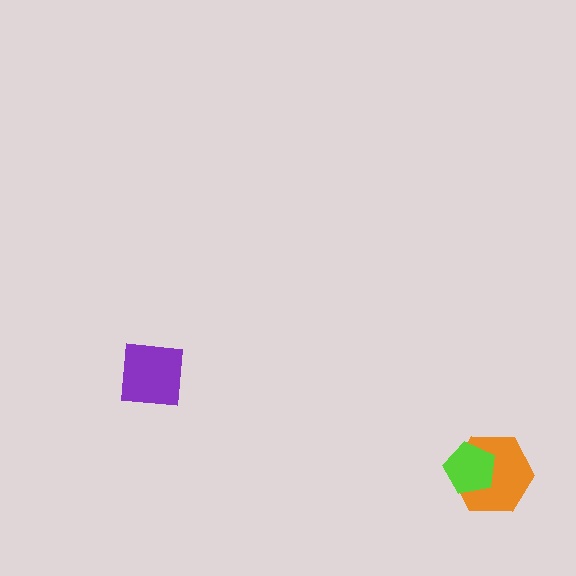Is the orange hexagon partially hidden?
Yes, it is partially covered by another shape.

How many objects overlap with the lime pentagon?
1 object overlaps with the lime pentagon.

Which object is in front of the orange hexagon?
The lime pentagon is in front of the orange hexagon.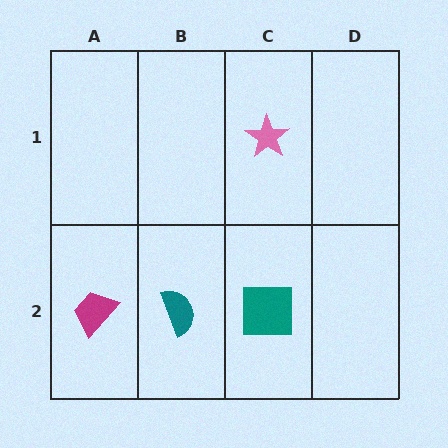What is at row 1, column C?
A pink star.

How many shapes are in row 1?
1 shape.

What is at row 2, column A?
A magenta trapezoid.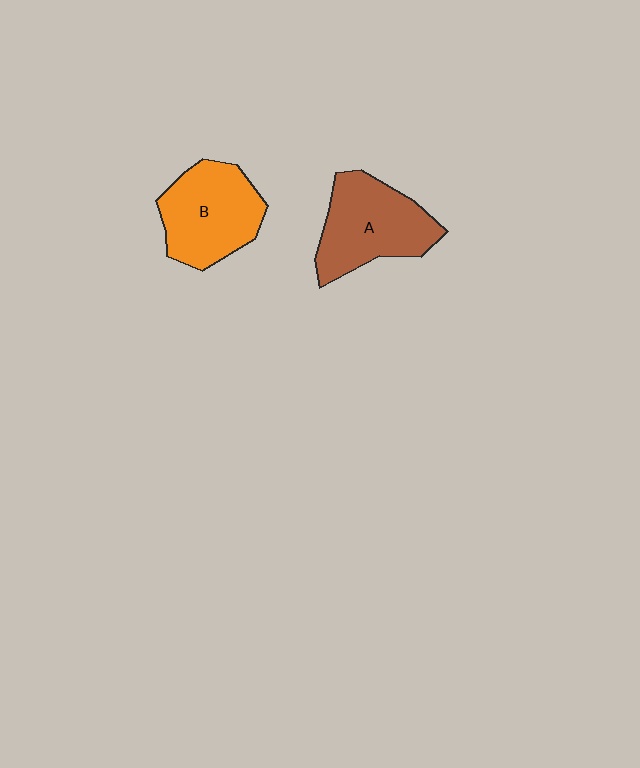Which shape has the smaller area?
Shape B (orange).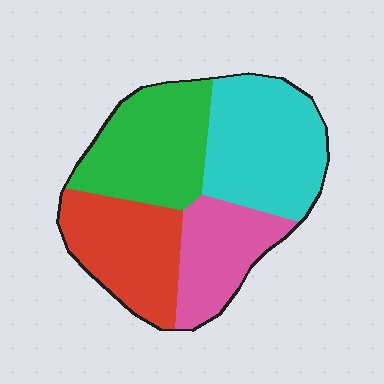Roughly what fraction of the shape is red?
Red takes up about one quarter (1/4) of the shape.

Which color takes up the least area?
Pink, at roughly 20%.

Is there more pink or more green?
Green.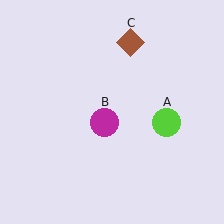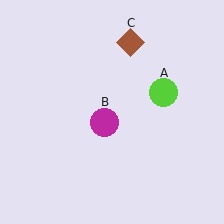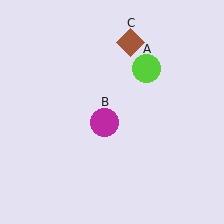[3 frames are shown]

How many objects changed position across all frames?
1 object changed position: lime circle (object A).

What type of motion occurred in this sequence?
The lime circle (object A) rotated counterclockwise around the center of the scene.